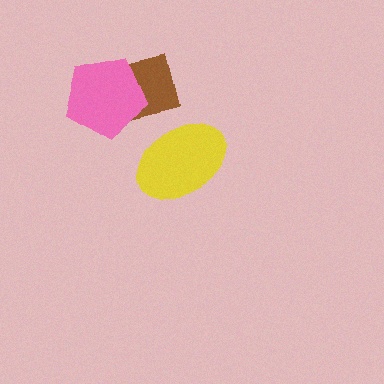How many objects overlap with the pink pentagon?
1 object overlaps with the pink pentagon.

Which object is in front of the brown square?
The pink pentagon is in front of the brown square.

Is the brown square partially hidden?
Yes, it is partially covered by another shape.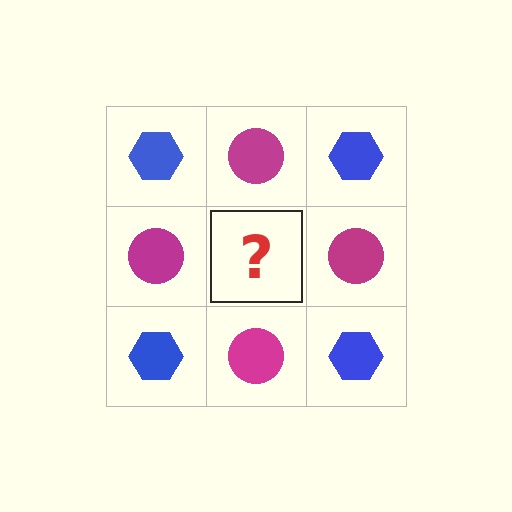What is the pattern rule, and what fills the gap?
The rule is that it alternates blue hexagon and magenta circle in a checkerboard pattern. The gap should be filled with a blue hexagon.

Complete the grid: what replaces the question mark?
The question mark should be replaced with a blue hexagon.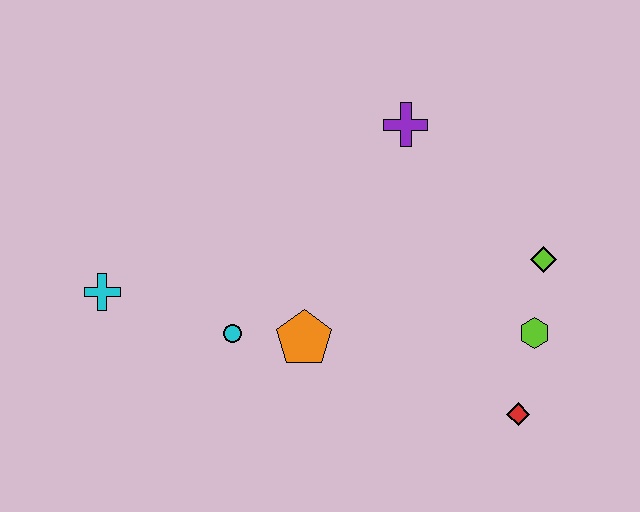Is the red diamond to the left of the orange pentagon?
No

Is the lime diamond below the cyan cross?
No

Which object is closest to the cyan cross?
The cyan circle is closest to the cyan cross.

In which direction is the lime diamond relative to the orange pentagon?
The lime diamond is to the right of the orange pentagon.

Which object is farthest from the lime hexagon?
The cyan cross is farthest from the lime hexagon.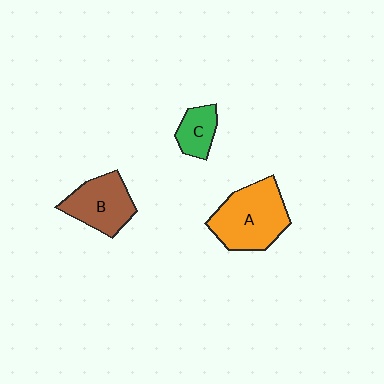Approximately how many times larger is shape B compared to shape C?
Approximately 1.8 times.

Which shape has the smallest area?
Shape C (green).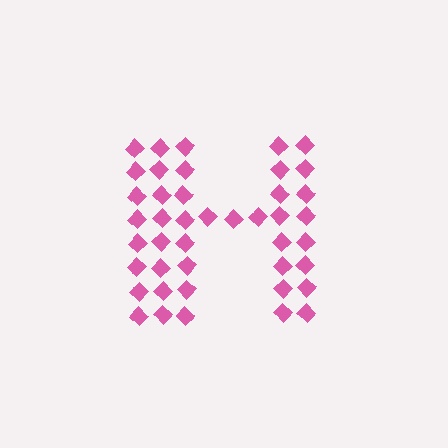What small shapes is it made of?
It is made of small diamonds.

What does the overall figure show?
The overall figure shows the letter H.